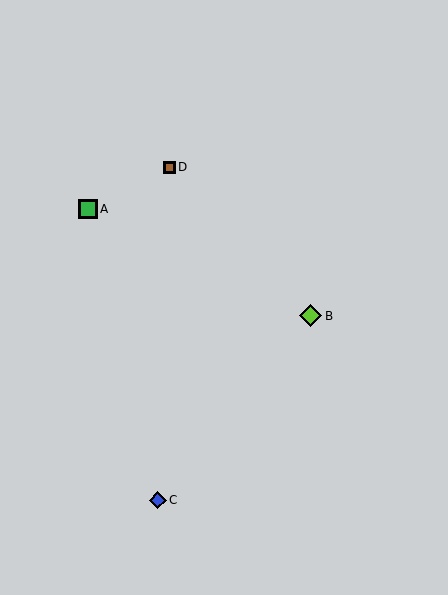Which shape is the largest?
The lime diamond (labeled B) is the largest.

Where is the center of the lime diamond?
The center of the lime diamond is at (310, 316).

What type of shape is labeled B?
Shape B is a lime diamond.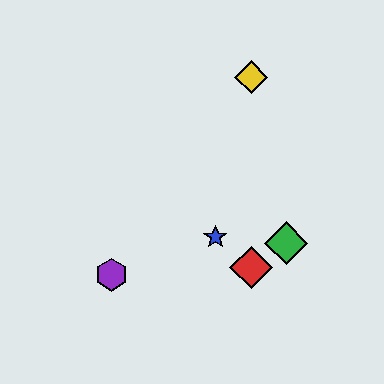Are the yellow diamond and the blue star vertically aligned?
No, the yellow diamond is at x≈251 and the blue star is at x≈215.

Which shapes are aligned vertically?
The red diamond, the yellow diamond are aligned vertically.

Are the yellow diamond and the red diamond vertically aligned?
Yes, both are at x≈251.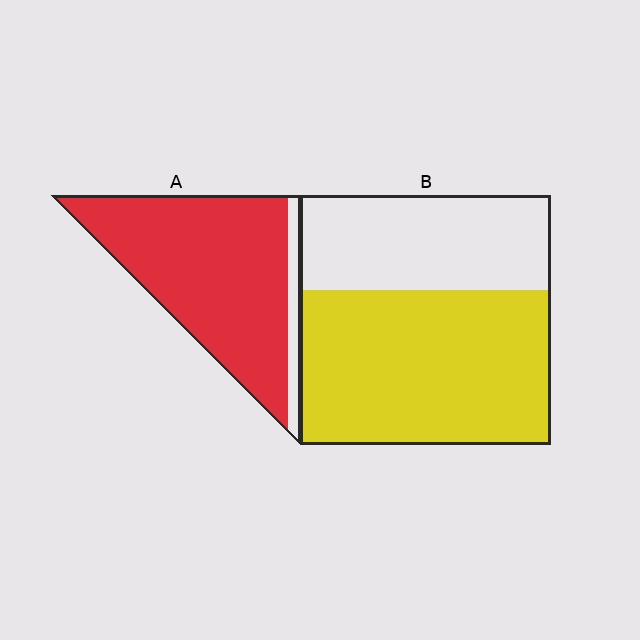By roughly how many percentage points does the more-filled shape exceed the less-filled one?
By roughly 30 percentage points (A over B).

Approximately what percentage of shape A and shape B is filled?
A is approximately 90% and B is approximately 60%.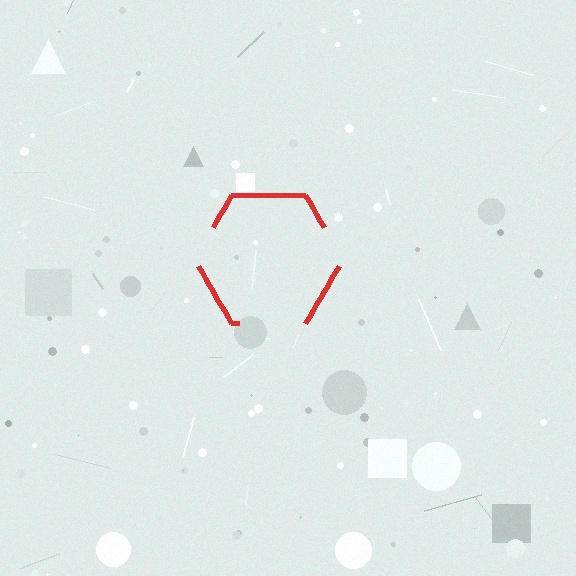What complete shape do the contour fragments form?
The contour fragments form a hexagon.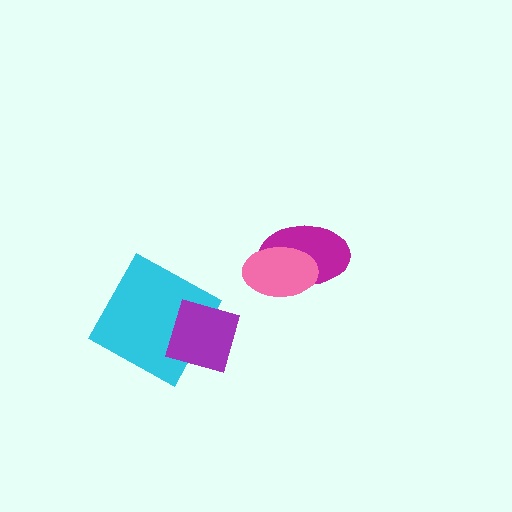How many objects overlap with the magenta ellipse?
1 object overlaps with the magenta ellipse.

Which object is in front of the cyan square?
The purple diamond is in front of the cyan square.